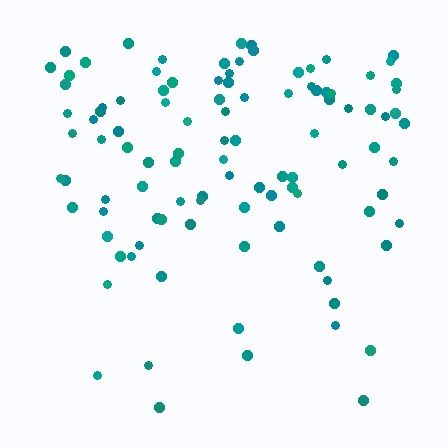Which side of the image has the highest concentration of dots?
The top.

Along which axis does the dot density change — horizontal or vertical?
Vertical.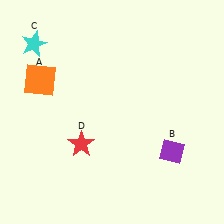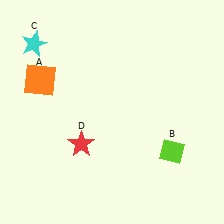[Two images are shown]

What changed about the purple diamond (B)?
In Image 1, B is purple. In Image 2, it changed to lime.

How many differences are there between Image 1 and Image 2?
There is 1 difference between the two images.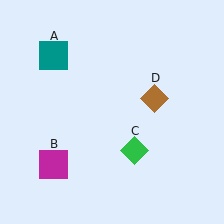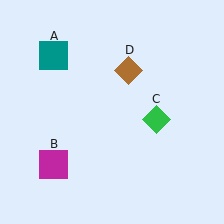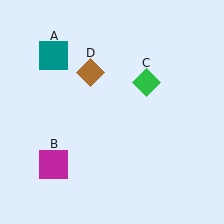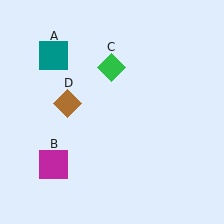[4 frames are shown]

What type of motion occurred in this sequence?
The green diamond (object C), brown diamond (object D) rotated counterclockwise around the center of the scene.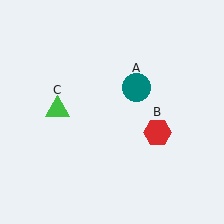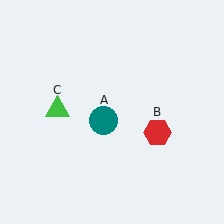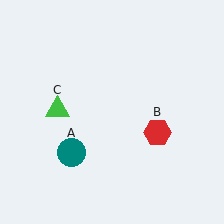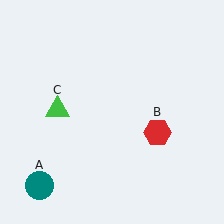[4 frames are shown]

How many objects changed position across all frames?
1 object changed position: teal circle (object A).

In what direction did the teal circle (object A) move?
The teal circle (object A) moved down and to the left.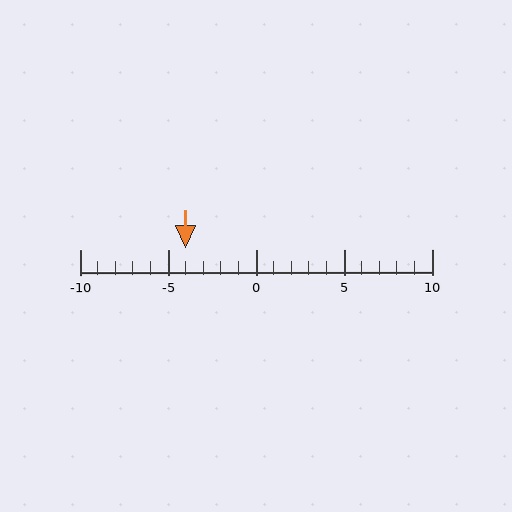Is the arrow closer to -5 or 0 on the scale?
The arrow is closer to -5.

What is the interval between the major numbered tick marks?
The major tick marks are spaced 5 units apart.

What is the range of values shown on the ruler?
The ruler shows values from -10 to 10.